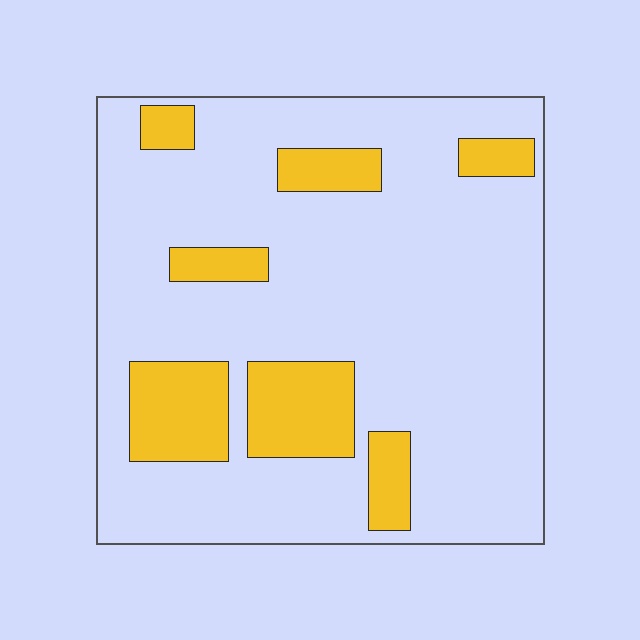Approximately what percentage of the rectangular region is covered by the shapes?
Approximately 20%.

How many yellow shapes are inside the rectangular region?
7.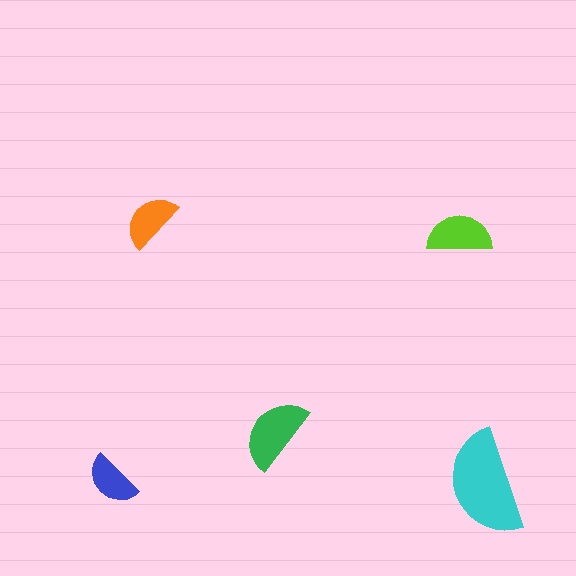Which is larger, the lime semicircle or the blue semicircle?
The lime one.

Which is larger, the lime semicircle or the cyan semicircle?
The cyan one.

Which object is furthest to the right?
The cyan semicircle is rightmost.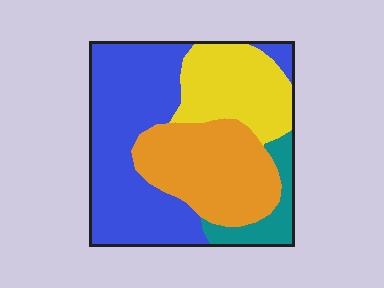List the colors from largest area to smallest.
From largest to smallest: blue, orange, yellow, teal.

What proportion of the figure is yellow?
Yellow takes up about one fifth (1/5) of the figure.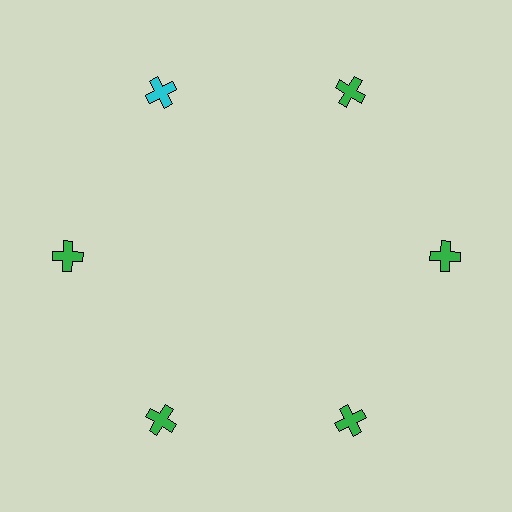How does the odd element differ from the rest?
It has a different color: cyan instead of green.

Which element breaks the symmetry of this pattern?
The cyan cross at roughly the 11 o'clock position breaks the symmetry. All other shapes are green crosses.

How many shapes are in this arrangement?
There are 6 shapes arranged in a ring pattern.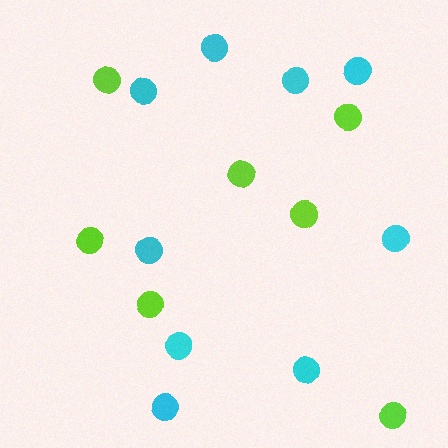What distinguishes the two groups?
There are 2 groups: one group of cyan circles (9) and one group of lime circles (7).